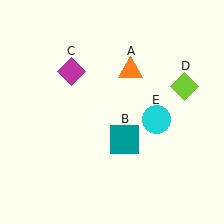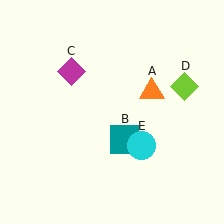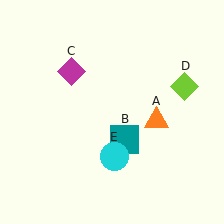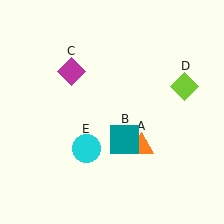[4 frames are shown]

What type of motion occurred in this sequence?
The orange triangle (object A), cyan circle (object E) rotated clockwise around the center of the scene.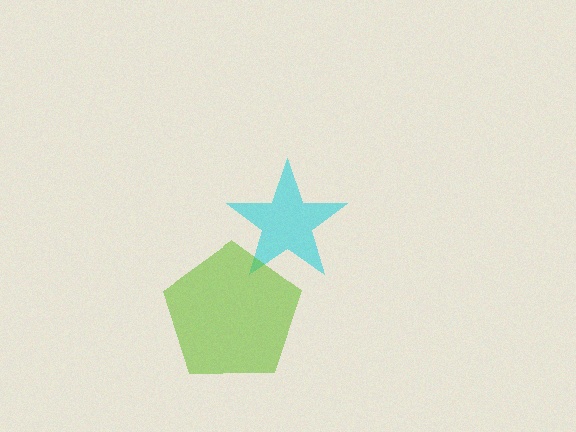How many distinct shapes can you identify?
There are 2 distinct shapes: a cyan star, a lime pentagon.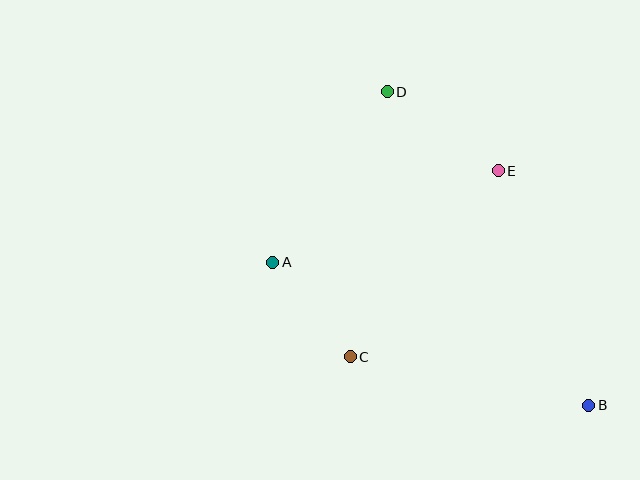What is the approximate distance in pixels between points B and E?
The distance between B and E is approximately 252 pixels.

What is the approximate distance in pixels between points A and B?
The distance between A and B is approximately 347 pixels.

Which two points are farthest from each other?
Points B and D are farthest from each other.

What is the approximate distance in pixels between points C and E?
The distance between C and E is approximately 238 pixels.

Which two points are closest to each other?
Points A and C are closest to each other.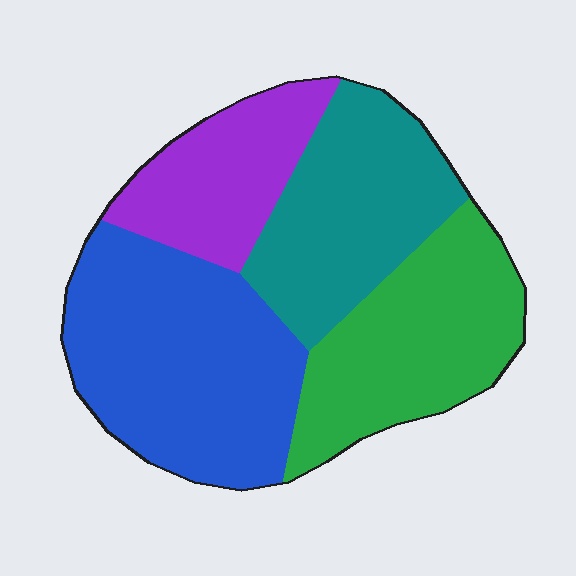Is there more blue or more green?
Blue.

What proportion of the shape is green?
Green covers roughly 25% of the shape.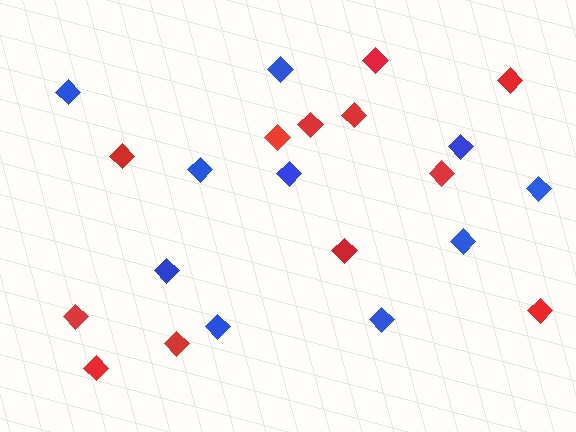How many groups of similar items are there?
There are 2 groups: one group of red diamonds (12) and one group of blue diamonds (10).